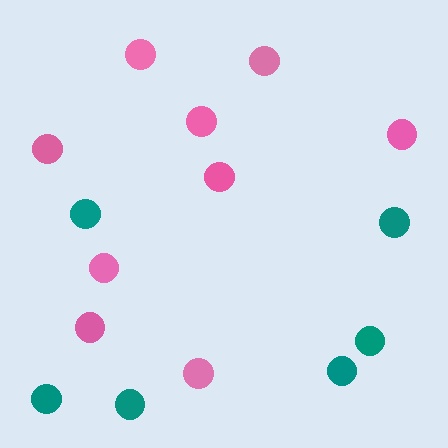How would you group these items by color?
There are 2 groups: one group of teal circles (6) and one group of pink circles (9).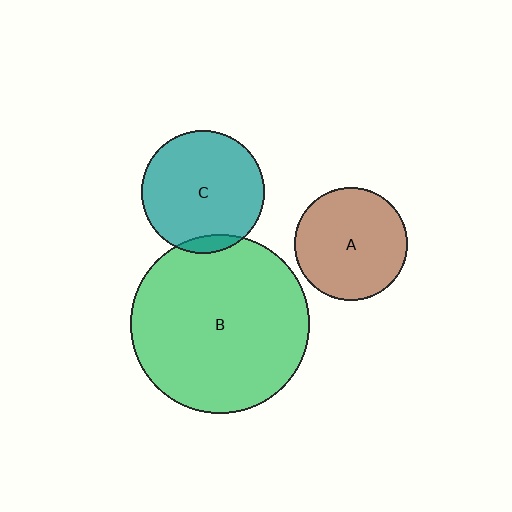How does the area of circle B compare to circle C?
Approximately 2.1 times.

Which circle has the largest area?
Circle B (green).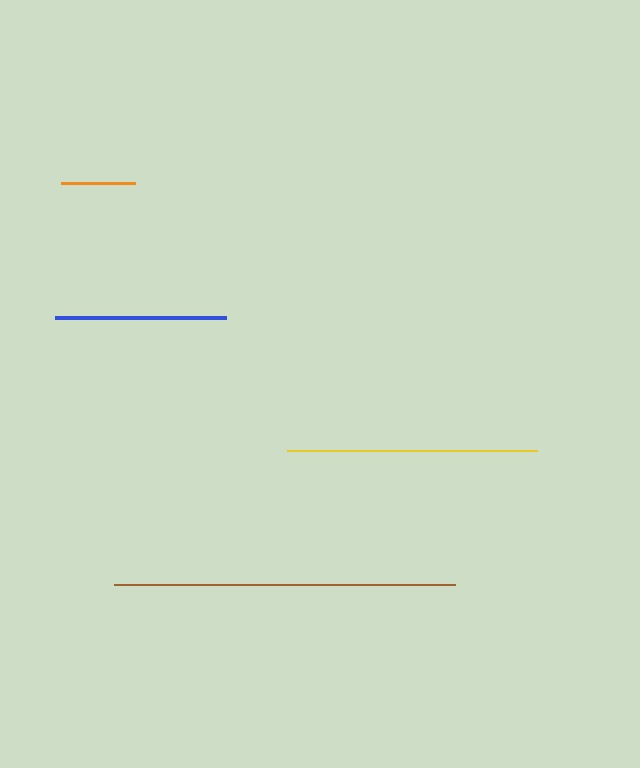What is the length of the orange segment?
The orange segment is approximately 74 pixels long.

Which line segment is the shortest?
The orange line is the shortest at approximately 74 pixels.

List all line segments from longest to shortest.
From longest to shortest: brown, yellow, blue, orange.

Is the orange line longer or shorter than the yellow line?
The yellow line is longer than the orange line.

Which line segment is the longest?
The brown line is the longest at approximately 341 pixels.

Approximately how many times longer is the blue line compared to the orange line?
The blue line is approximately 2.3 times the length of the orange line.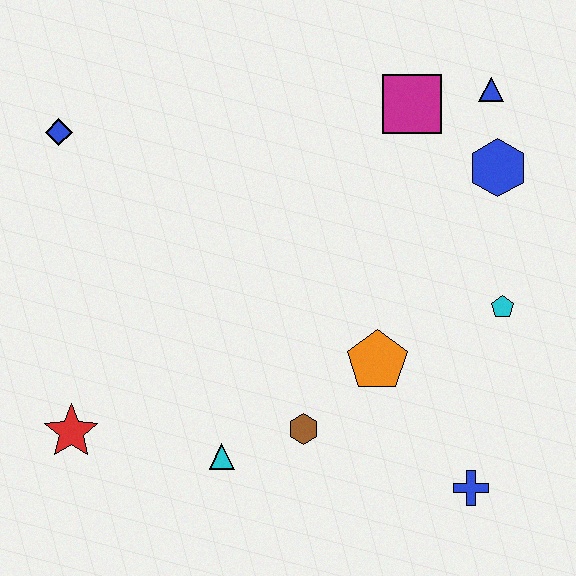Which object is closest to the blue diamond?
The red star is closest to the blue diamond.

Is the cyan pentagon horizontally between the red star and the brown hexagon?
No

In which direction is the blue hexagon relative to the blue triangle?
The blue hexagon is below the blue triangle.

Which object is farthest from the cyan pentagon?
The blue diamond is farthest from the cyan pentagon.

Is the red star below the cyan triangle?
No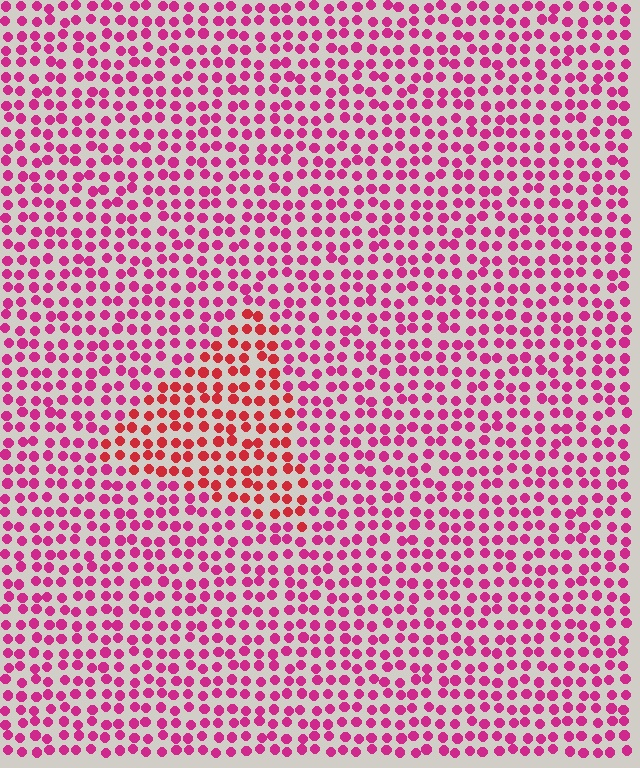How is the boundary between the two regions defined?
The boundary is defined purely by a slight shift in hue (about 31 degrees). Spacing, size, and orientation are identical on both sides.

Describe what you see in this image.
The image is filled with small magenta elements in a uniform arrangement. A triangle-shaped region is visible where the elements are tinted to a slightly different hue, forming a subtle color boundary.